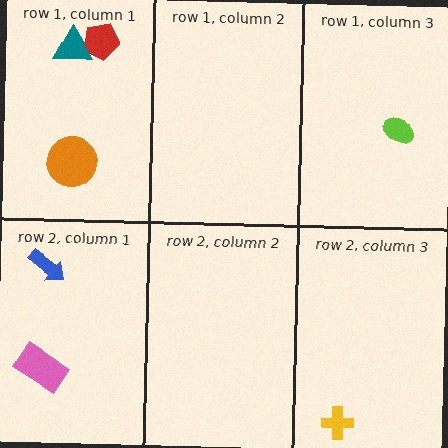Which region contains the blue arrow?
The row 2, column 1 region.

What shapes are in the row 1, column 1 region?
The red pentagon, the orange circle, the teal triangle.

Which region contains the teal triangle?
The row 1, column 1 region.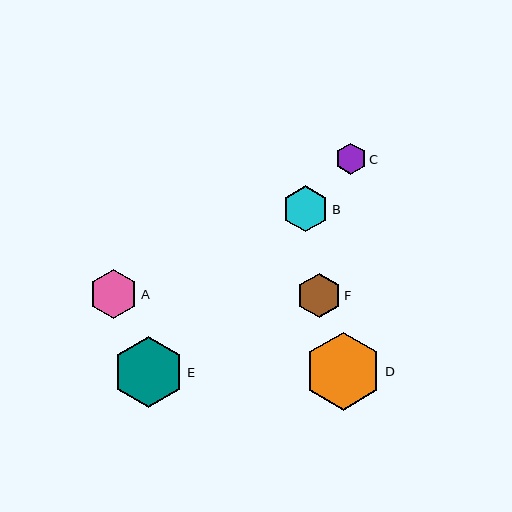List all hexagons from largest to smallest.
From largest to smallest: D, E, A, B, F, C.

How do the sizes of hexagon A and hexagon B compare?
Hexagon A and hexagon B are approximately the same size.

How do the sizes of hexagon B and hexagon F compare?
Hexagon B and hexagon F are approximately the same size.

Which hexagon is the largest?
Hexagon D is the largest with a size of approximately 78 pixels.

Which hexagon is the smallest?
Hexagon C is the smallest with a size of approximately 31 pixels.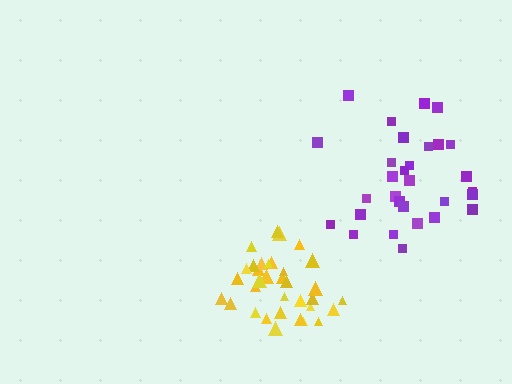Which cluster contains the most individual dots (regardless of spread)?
Yellow (34).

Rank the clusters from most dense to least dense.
yellow, purple.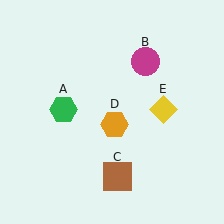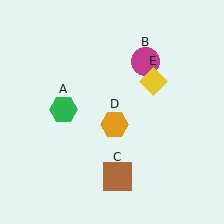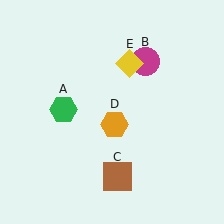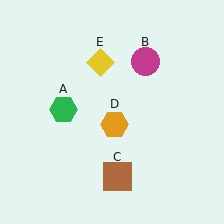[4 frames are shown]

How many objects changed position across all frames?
1 object changed position: yellow diamond (object E).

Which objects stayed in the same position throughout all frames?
Green hexagon (object A) and magenta circle (object B) and brown square (object C) and orange hexagon (object D) remained stationary.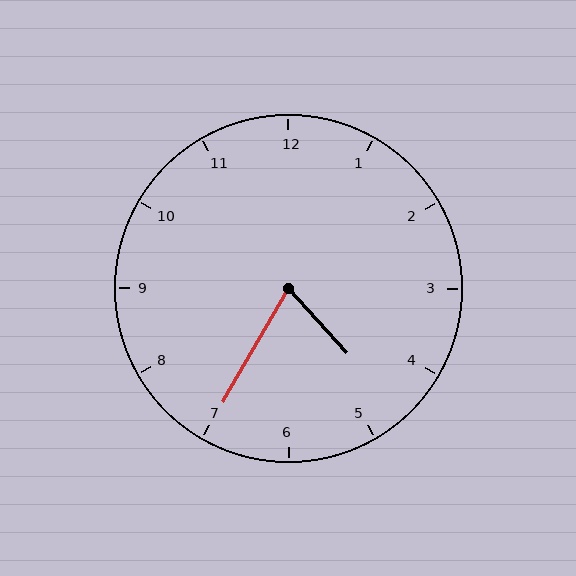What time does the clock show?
4:35.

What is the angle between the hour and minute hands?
Approximately 72 degrees.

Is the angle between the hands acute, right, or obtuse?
It is acute.